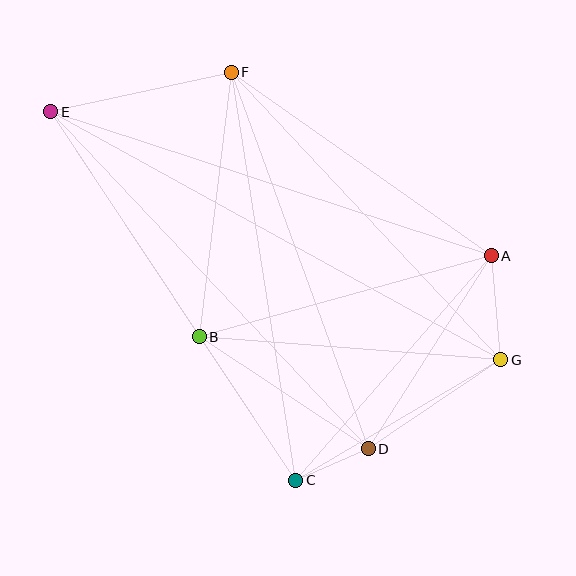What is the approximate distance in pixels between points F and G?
The distance between F and G is approximately 394 pixels.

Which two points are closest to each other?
Points C and D are closest to each other.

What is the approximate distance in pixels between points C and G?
The distance between C and G is approximately 238 pixels.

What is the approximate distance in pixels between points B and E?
The distance between B and E is approximately 270 pixels.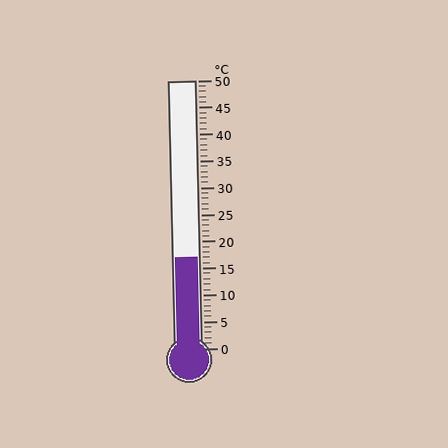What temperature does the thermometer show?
The thermometer shows approximately 17°C.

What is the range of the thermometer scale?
The thermometer scale ranges from 0°C to 50°C.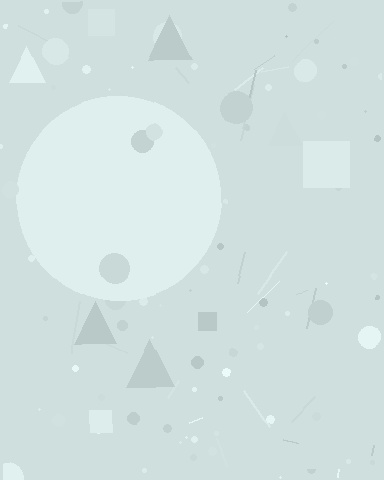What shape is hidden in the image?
A circle is hidden in the image.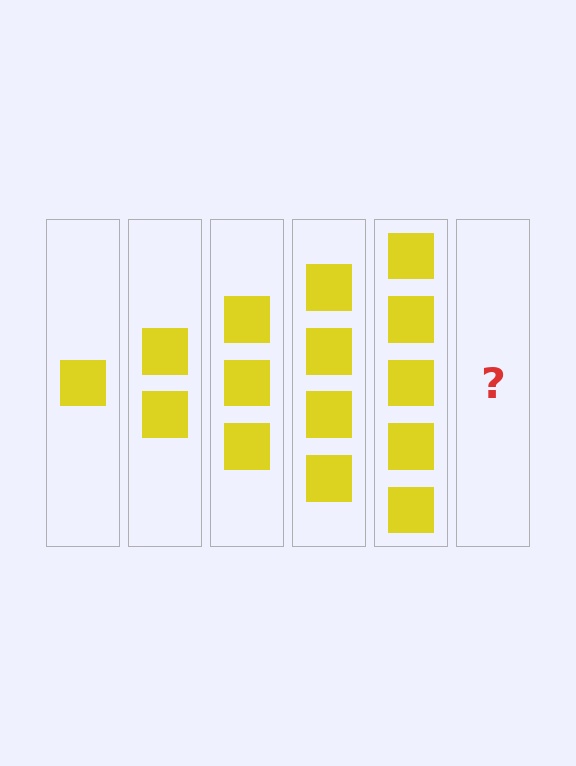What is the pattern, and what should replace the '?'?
The pattern is that each step adds one more square. The '?' should be 6 squares.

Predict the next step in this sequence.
The next step is 6 squares.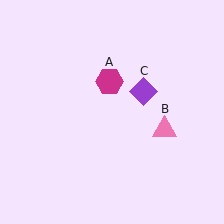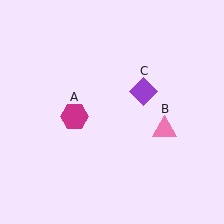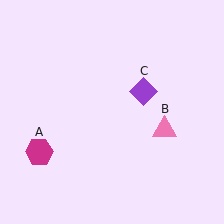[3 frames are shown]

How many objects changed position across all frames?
1 object changed position: magenta hexagon (object A).